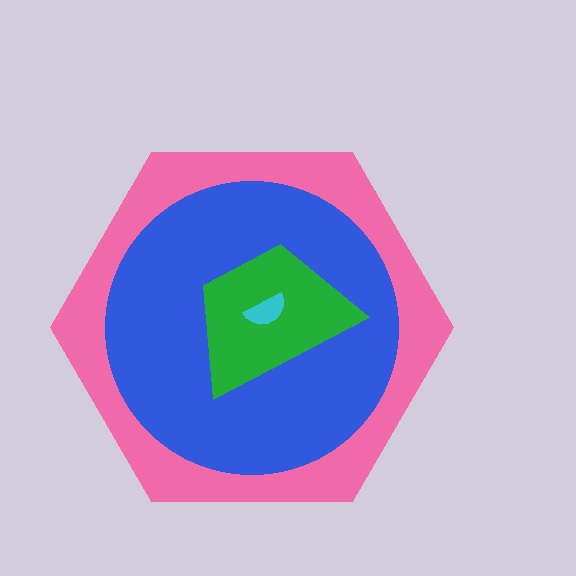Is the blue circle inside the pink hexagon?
Yes.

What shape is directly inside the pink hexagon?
The blue circle.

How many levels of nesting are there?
4.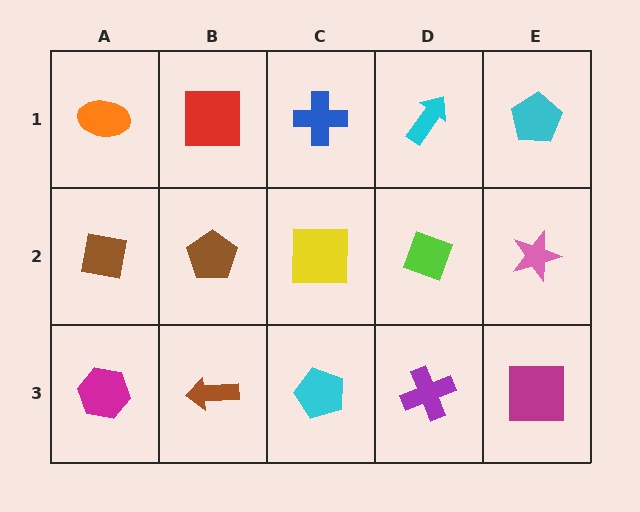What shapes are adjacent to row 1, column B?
A brown pentagon (row 2, column B), an orange ellipse (row 1, column A), a blue cross (row 1, column C).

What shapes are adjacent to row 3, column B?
A brown pentagon (row 2, column B), a magenta hexagon (row 3, column A), a cyan pentagon (row 3, column C).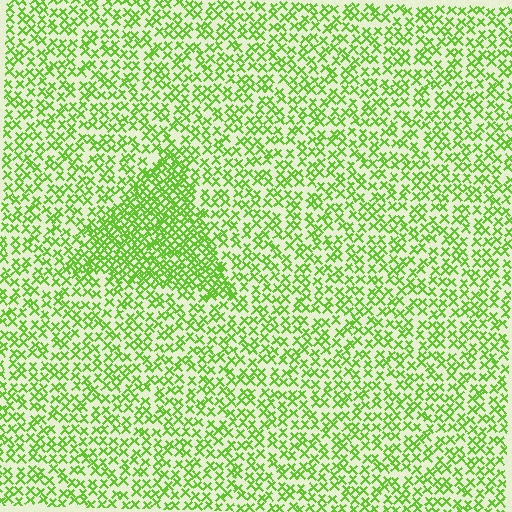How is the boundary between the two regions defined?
The boundary is defined by a change in element density (approximately 2.0x ratio). All elements are the same color, size, and shape.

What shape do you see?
I see a triangle.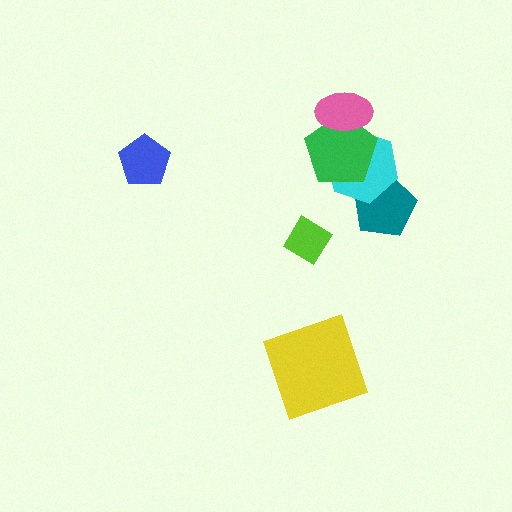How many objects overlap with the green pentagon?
2 objects overlap with the green pentagon.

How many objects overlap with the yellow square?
0 objects overlap with the yellow square.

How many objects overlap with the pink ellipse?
2 objects overlap with the pink ellipse.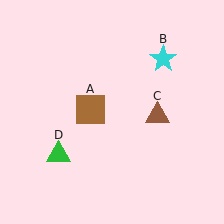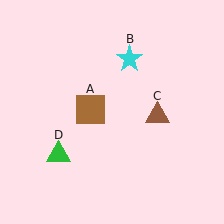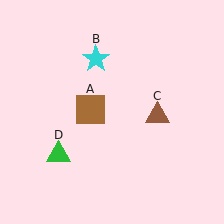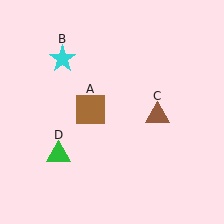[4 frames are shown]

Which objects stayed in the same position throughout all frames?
Brown square (object A) and brown triangle (object C) and green triangle (object D) remained stationary.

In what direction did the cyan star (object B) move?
The cyan star (object B) moved left.